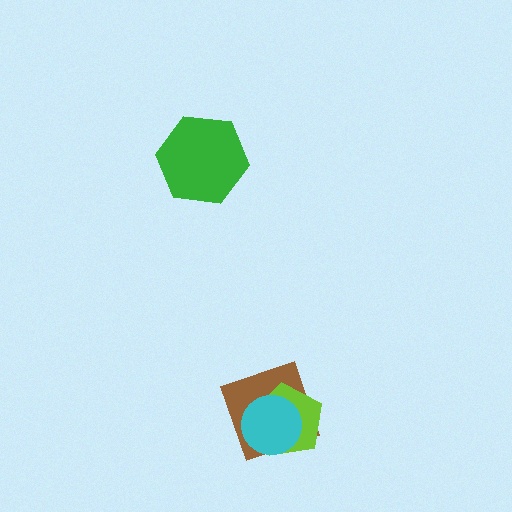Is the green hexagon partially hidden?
No, no other shape covers it.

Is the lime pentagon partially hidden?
Yes, it is partially covered by another shape.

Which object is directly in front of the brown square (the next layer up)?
The lime pentagon is directly in front of the brown square.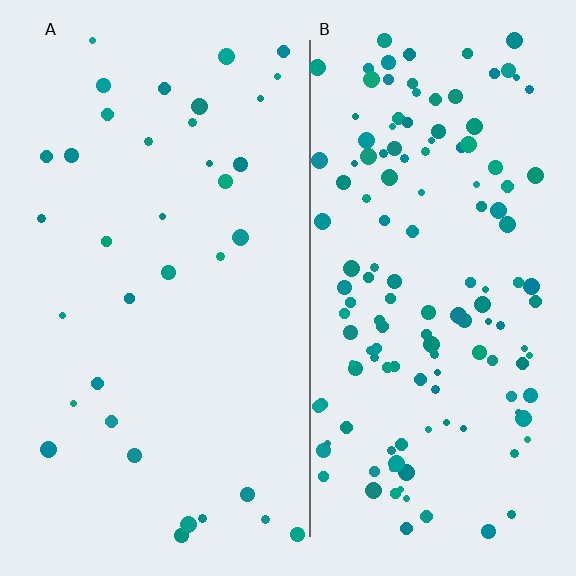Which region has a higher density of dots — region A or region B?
B (the right).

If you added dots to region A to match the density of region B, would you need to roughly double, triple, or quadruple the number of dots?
Approximately quadruple.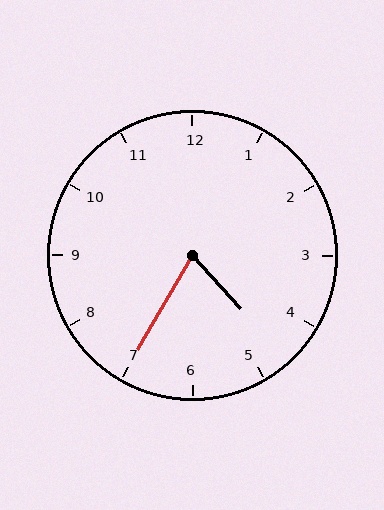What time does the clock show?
4:35.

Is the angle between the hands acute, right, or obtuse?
It is acute.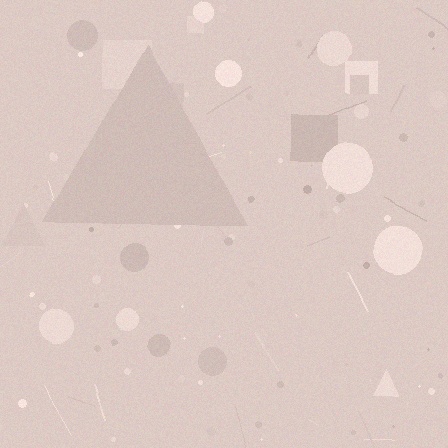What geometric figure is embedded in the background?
A triangle is embedded in the background.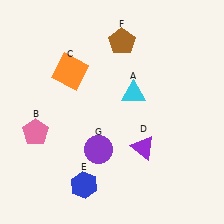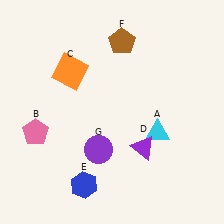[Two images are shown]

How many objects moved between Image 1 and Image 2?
1 object moved between the two images.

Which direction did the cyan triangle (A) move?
The cyan triangle (A) moved down.